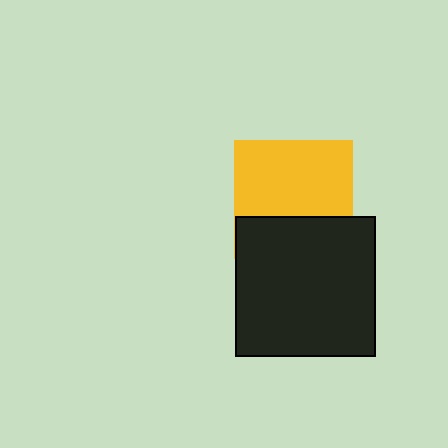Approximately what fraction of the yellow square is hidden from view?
Roughly 36% of the yellow square is hidden behind the black square.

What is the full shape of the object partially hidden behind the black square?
The partially hidden object is a yellow square.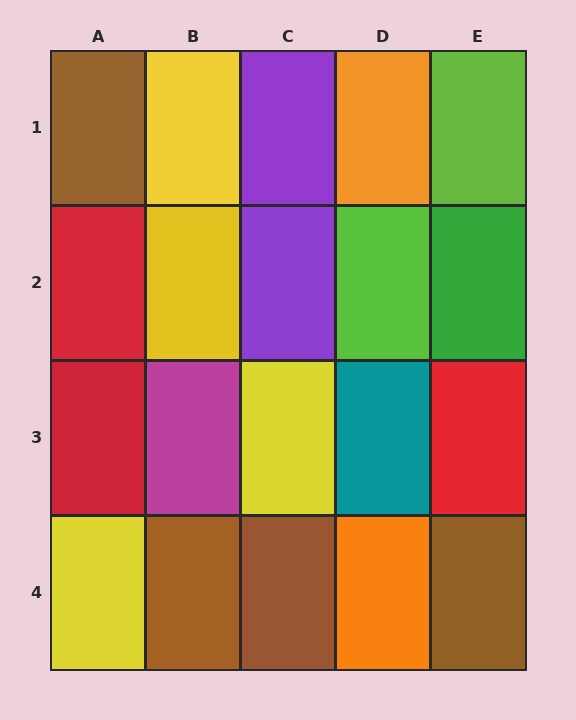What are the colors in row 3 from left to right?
Red, magenta, yellow, teal, red.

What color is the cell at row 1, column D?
Orange.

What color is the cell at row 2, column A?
Red.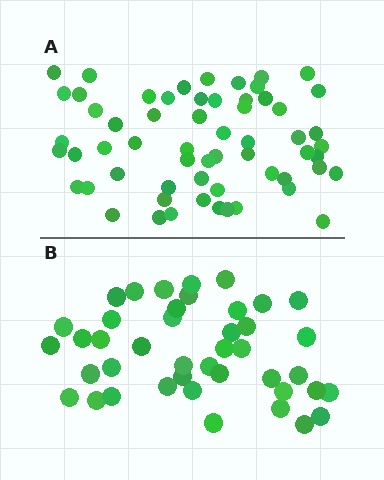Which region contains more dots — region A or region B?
Region A (the top region) has more dots.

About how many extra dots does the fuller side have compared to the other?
Region A has approximately 20 more dots than region B.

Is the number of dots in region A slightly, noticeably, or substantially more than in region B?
Region A has noticeably more, but not dramatically so. The ratio is roughly 1.4 to 1.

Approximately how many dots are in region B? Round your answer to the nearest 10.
About 40 dots. (The exact count is 42, which rounds to 40.)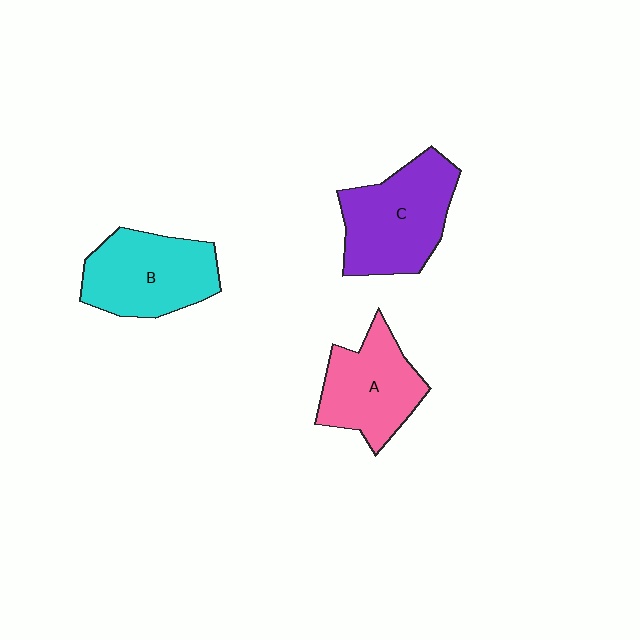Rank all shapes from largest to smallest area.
From largest to smallest: C (purple), B (cyan), A (pink).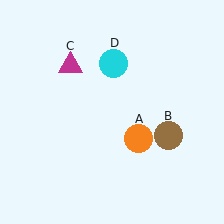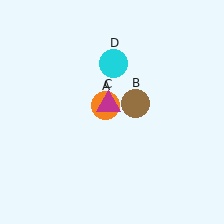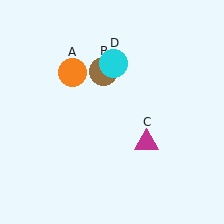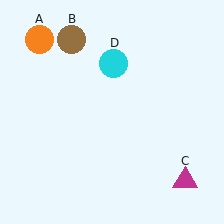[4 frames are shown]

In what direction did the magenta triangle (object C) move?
The magenta triangle (object C) moved down and to the right.